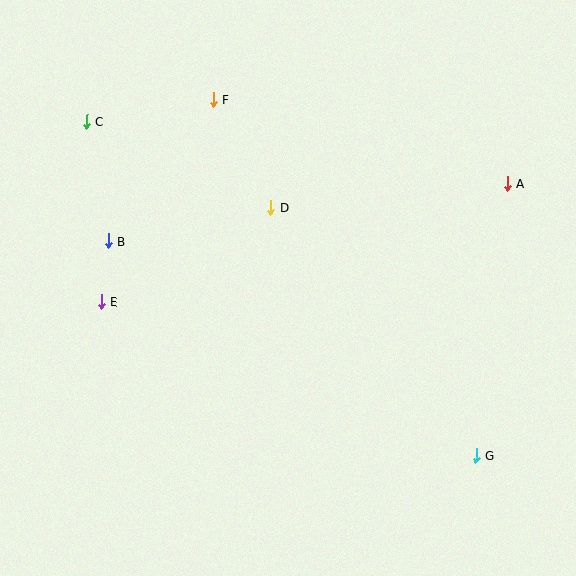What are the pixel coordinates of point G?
Point G is at (476, 455).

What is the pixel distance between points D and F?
The distance between D and F is 122 pixels.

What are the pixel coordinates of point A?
Point A is at (507, 184).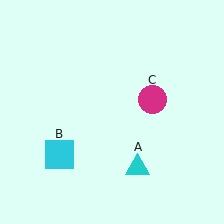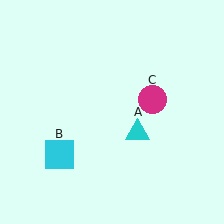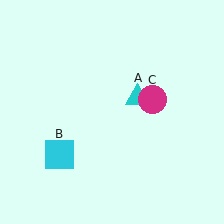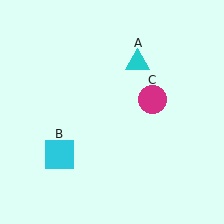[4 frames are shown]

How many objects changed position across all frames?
1 object changed position: cyan triangle (object A).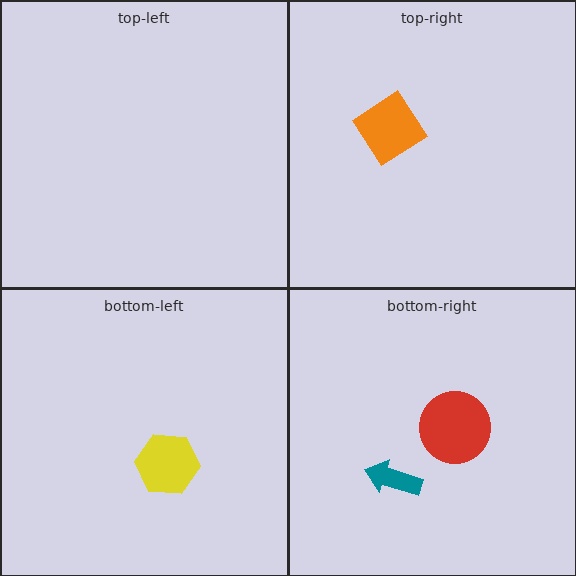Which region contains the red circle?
The bottom-right region.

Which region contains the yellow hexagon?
The bottom-left region.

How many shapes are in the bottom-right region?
2.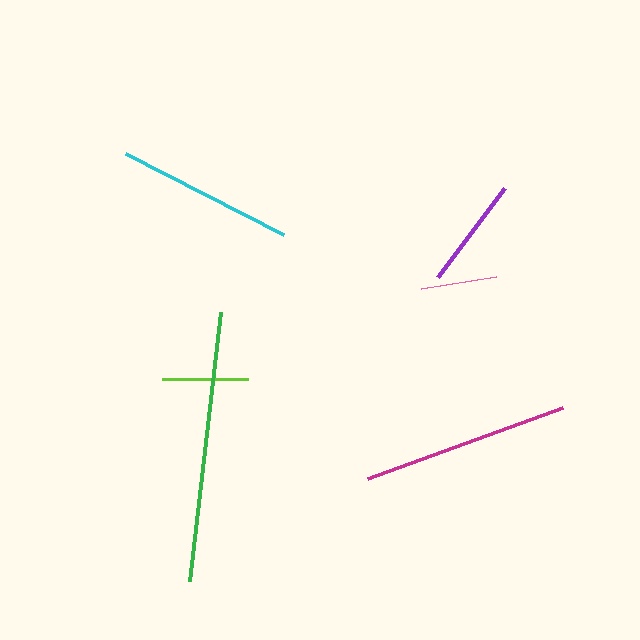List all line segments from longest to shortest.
From longest to shortest: green, magenta, cyan, purple, lime, pink.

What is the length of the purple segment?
The purple segment is approximately 111 pixels long.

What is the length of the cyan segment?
The cyan segment is approximately 177 pixels long.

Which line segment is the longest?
The green line is the longest at approximately 271 pixels.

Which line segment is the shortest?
The pink line is the shortest at approximately 76 pixels.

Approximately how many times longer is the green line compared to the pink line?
The green line is approximately 3.6 times the length of the pink line.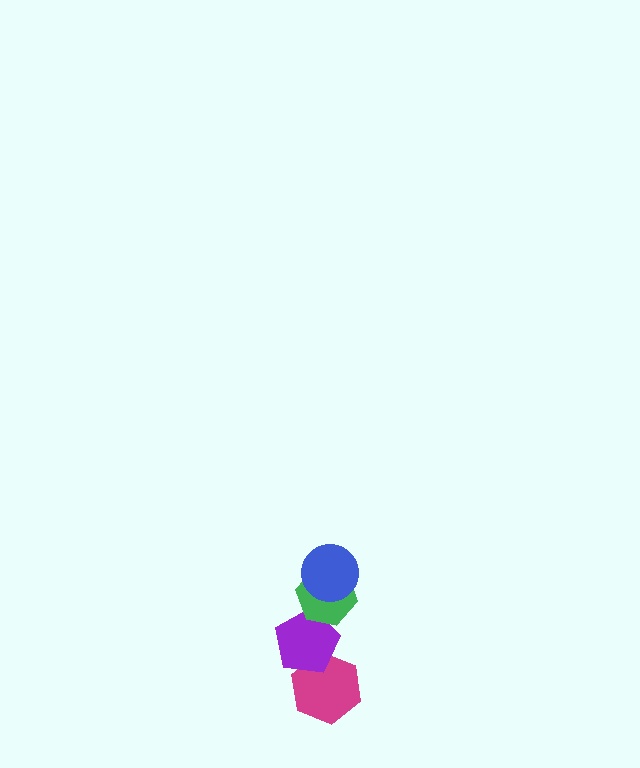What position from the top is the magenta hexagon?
The magenta hexagon is 4th from the top.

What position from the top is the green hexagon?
The green hexagon is 2nd from the top.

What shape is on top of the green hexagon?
The blue circle is on top of the green hexagon.